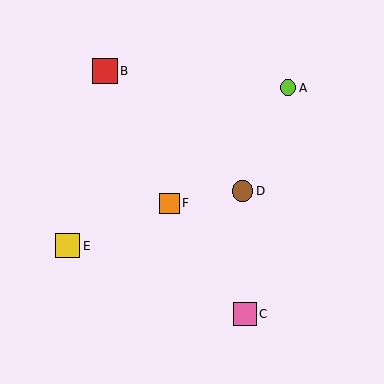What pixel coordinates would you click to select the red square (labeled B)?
Click at (105, 71) to select the red square B.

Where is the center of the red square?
The center of the red square is at (105, 71).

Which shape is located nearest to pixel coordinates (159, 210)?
The orange square (labeled F) at (169, 203) is nearest to that location.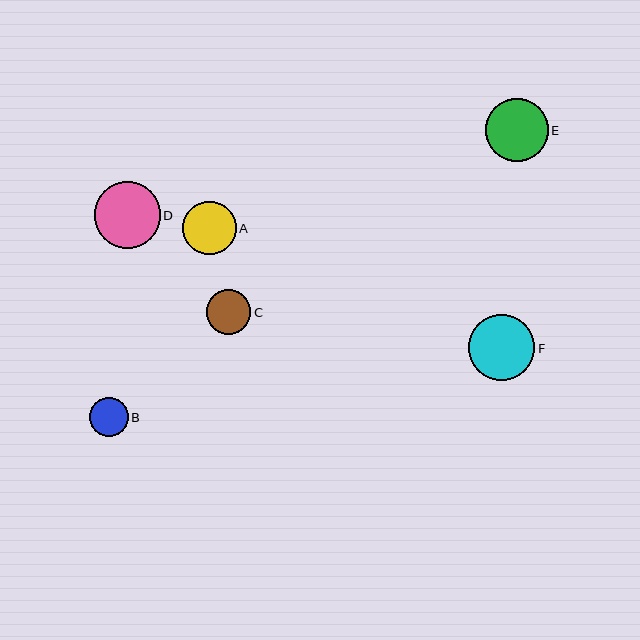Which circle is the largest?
Circle D is the largest with a size of approximately 66 pixels.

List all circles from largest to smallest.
From largest to smallest: D, F, E, A, C, B.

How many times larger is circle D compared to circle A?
Circle D is approximately 1.2 times the size of circle A.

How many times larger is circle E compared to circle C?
Circle E is approximately 1.4 times the size of circle C.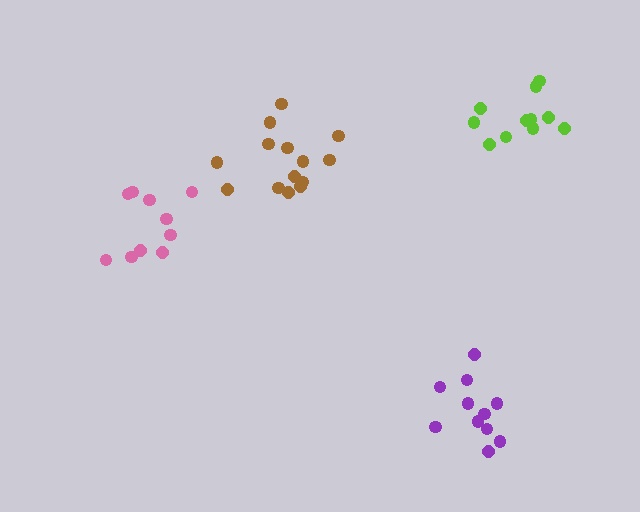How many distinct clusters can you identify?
There are 4 distinct clusters.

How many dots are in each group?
Group 1: 11 dots, Group 2: 10 dots, Group 3: 11 dots, Group 4: 14 dots (46 total).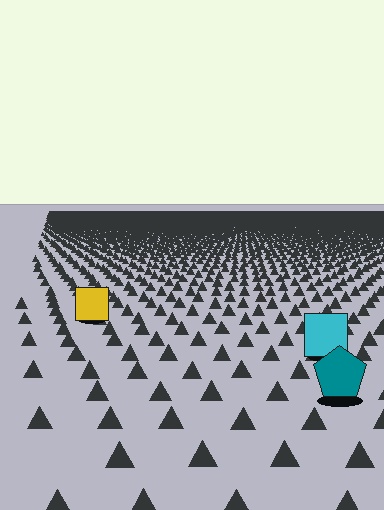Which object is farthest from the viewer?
The yellow square is farthest from the viewer. It appears smaller and the ground texture around it is denser.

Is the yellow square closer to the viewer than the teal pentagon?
No. The teal pentagon is closer — you can tell from the texture gradient: the ground texture is coarser near it.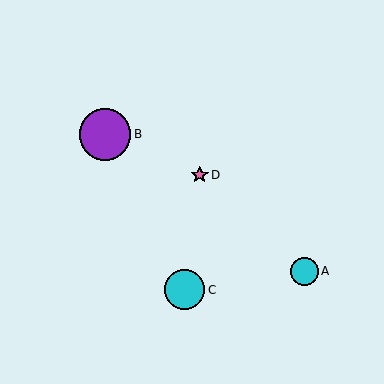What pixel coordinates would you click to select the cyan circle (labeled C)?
Click at (185, 290) to select the cyan circle C.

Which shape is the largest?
The purple circle (labeled B) is the largest.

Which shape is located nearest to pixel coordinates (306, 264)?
The cyan circle (labeled A) at (304, 271) is nearest to that location.